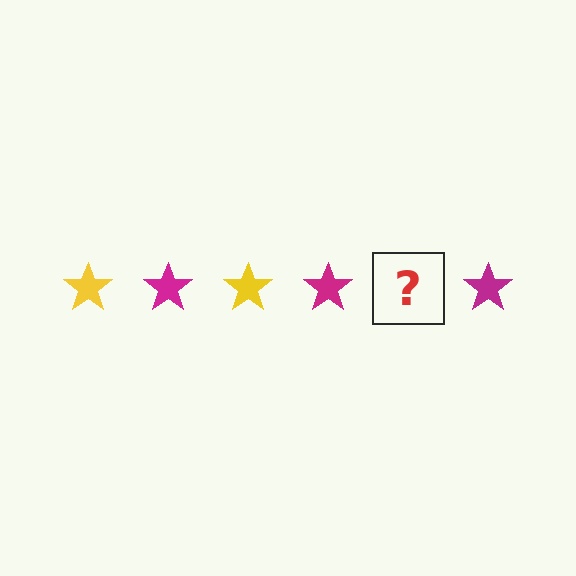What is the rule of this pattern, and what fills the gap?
The rule is that the pattern cycles through yellow, magenta stars. The gap should be filled with a yellow star.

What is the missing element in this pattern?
The missing element is a yellow star.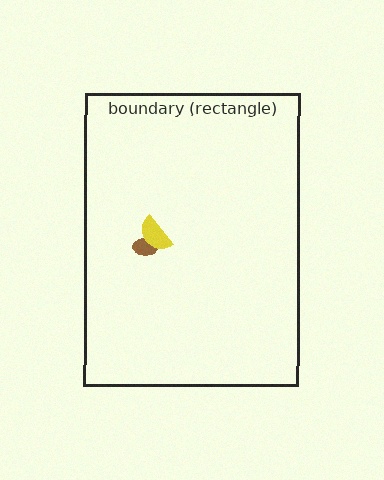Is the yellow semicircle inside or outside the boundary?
Inside.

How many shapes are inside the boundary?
2 inside, 0 outside.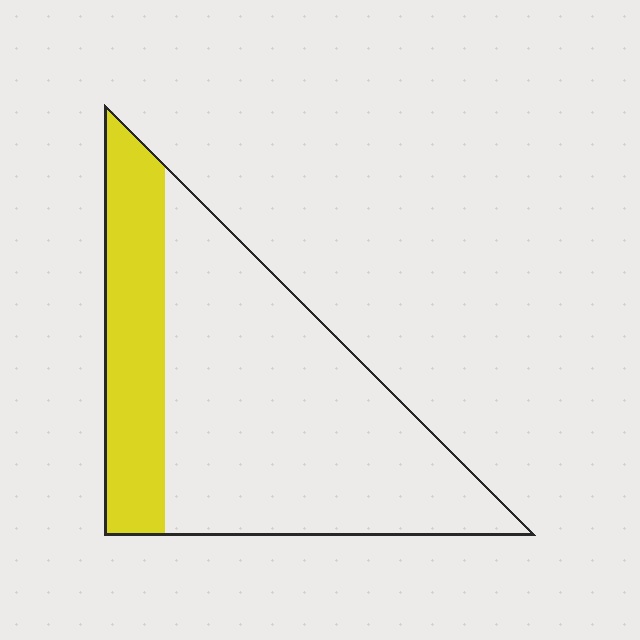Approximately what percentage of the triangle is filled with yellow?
Approximately 25%.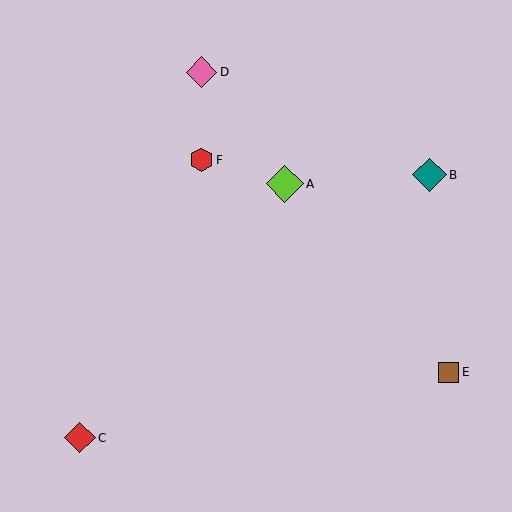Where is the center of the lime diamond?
The center of the lime diamond is at (285, 184).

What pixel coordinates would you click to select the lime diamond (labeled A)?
Click at (285, 184) to select the lime diamond A.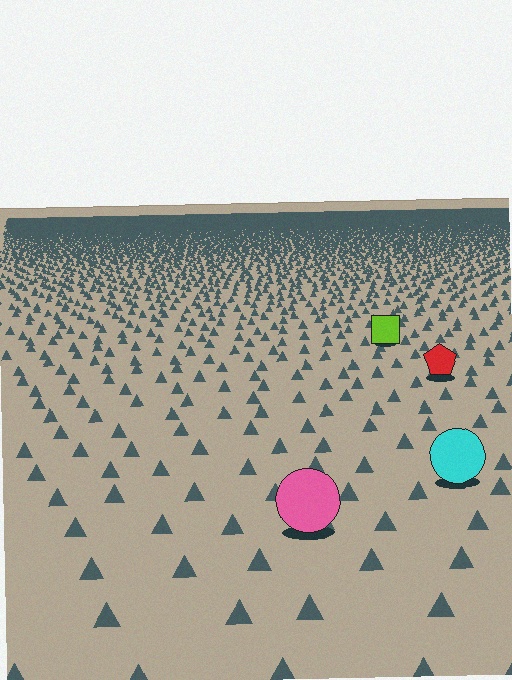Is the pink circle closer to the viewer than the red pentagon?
Yes. The pink circle is closer — you can tell from the texture gradient: the ground texture is coarser near it.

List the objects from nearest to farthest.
From nearest to farthest: the pink circle, the cyan circle, the red pentagon, the lime square.